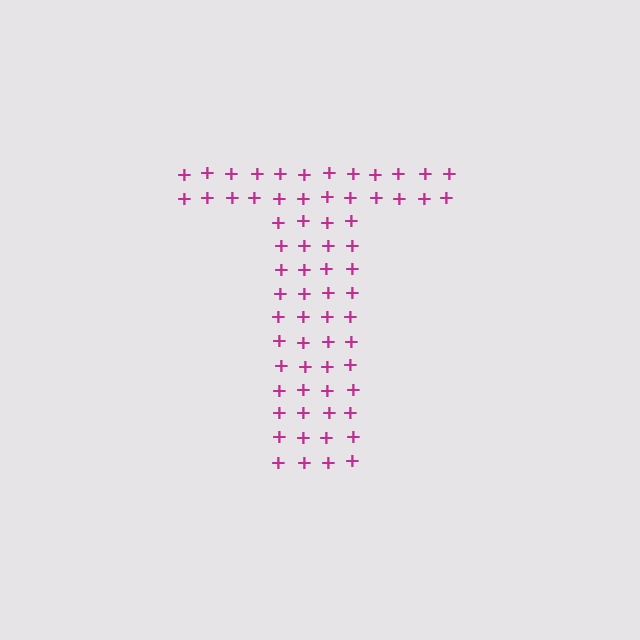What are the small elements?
The small elements are plus signs.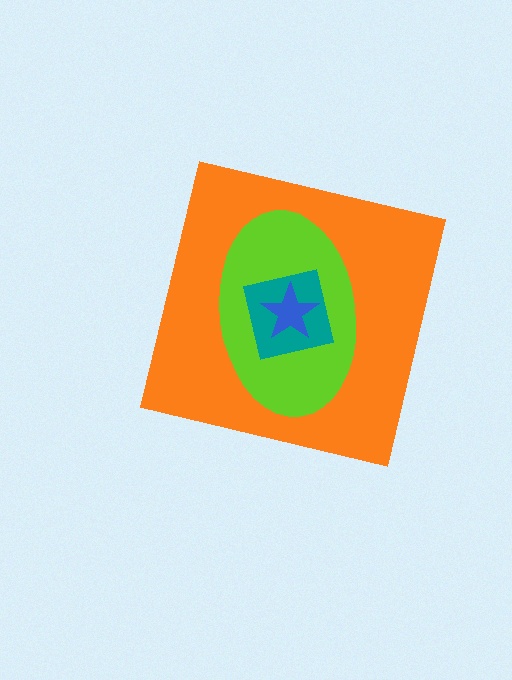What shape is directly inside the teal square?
The blue star.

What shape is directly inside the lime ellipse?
The teal square.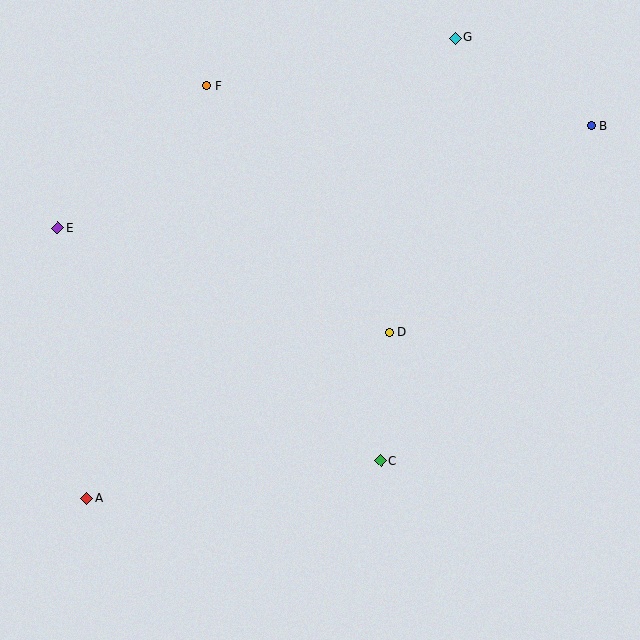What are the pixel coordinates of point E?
Point E is at (58, 228).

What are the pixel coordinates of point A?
Point A is at (87, 498).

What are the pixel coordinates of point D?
Point D is at (389, 332).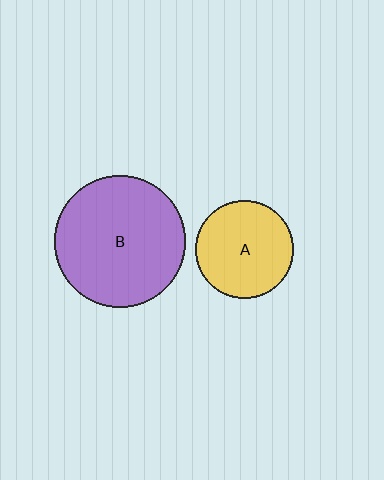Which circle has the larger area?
Circle B (purple).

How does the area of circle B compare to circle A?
Approximately 1.8 times.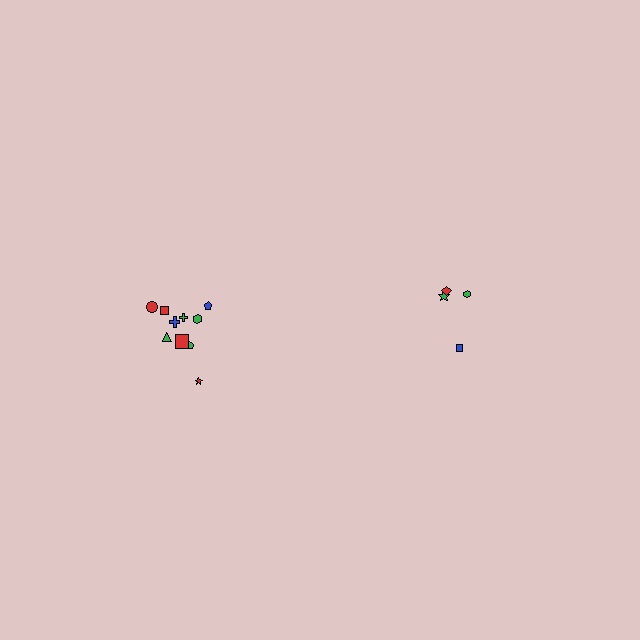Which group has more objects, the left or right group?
The left group.